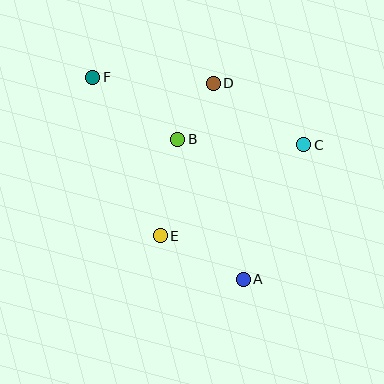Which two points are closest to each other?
Points B and D are closest to each other.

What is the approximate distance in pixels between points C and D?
The distance between C and D is approximately 109 pixels.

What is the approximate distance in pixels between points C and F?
The distance between C and F is approximately 222 pixels.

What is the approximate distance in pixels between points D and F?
The distance between D and F is approximately 121 pixels.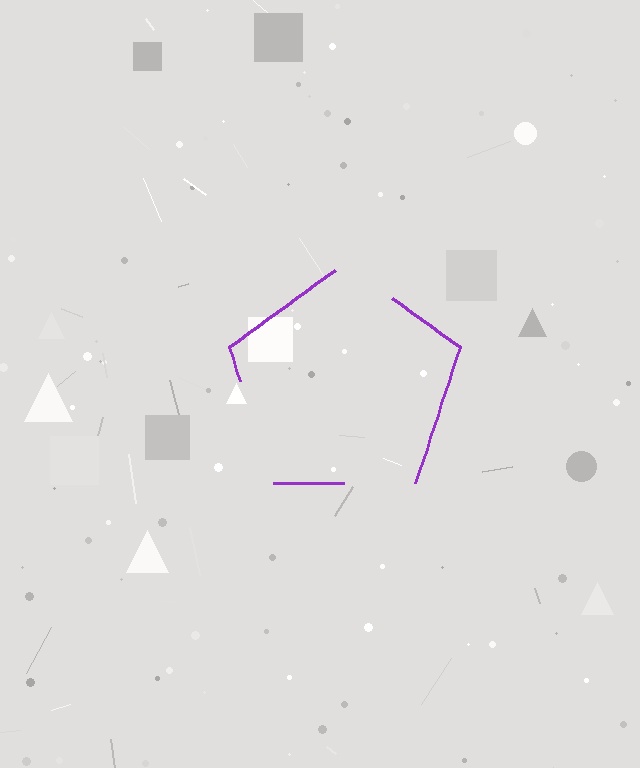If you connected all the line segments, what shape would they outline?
They would outline a pentagon.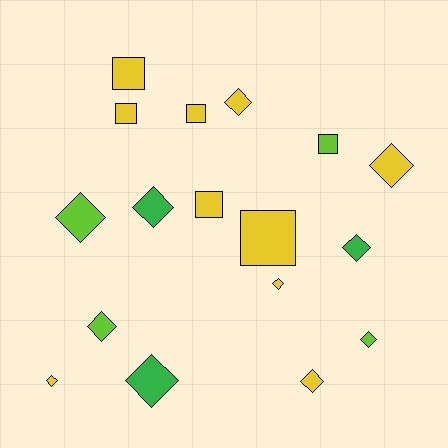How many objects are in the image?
There are 17 objects.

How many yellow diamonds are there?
There are 5 yellow diamonds.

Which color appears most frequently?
Yellow, with 10 objects.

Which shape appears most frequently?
Diamond, with 11 objects.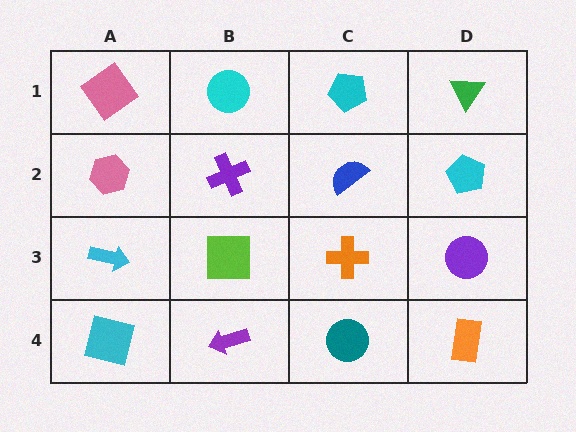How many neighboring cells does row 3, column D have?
3.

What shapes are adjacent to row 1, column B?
A purple cross (row 2, column B), a pink diamond (row 1, column A), a cyan pentagon (row 1, column C).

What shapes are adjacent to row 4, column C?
An orange cross (row 3, column C), a purple arrow (row 4, column B), an orange rectangle (row 4, column D).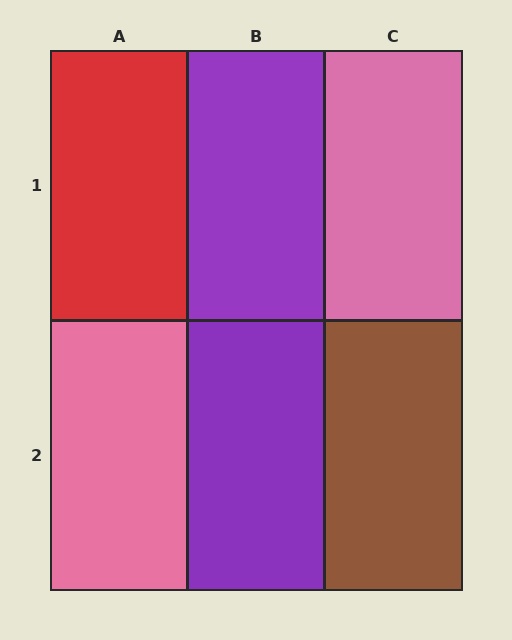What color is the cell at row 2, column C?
Brown.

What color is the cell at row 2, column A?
Pink.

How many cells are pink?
2 cells are pink.